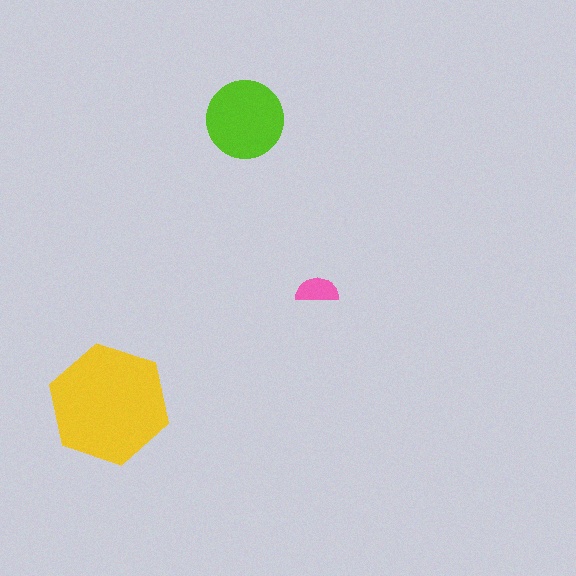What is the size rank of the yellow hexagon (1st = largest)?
1st.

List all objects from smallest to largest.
The pink semicircle, the lime circle, the yellow hexagon.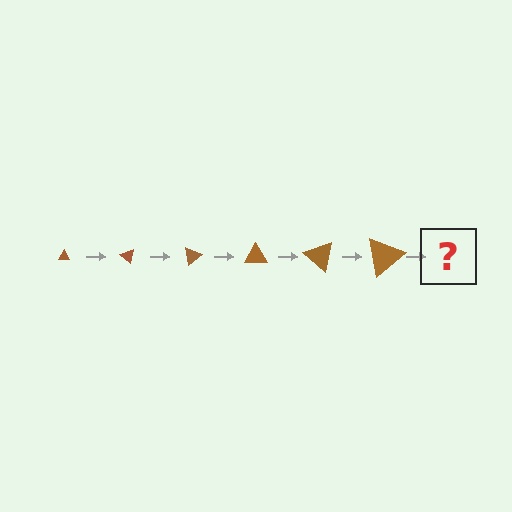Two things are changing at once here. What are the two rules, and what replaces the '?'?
The two rules are that the triangle grows larger each step and it rotates 40 degrees each step. The '?' should be a triangle, larger than the previous one and rotated 240 degrees from the start.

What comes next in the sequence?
The next element should be a triangle, larger than the previous one and rotated 240 degrees from the start.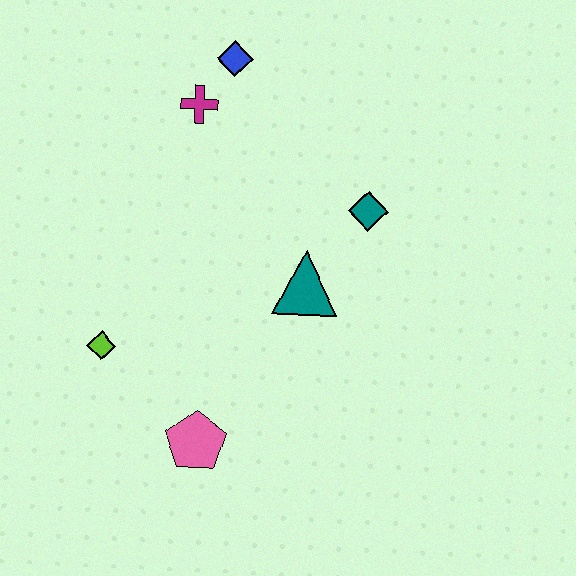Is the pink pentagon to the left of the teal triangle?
Yes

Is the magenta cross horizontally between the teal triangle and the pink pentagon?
No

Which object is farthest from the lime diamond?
The blue diamond is farthest from the lime diamond.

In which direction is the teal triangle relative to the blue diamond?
The teal triangle is below the blue diamond.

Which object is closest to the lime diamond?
The pink pentagon is closest to the lime diamond.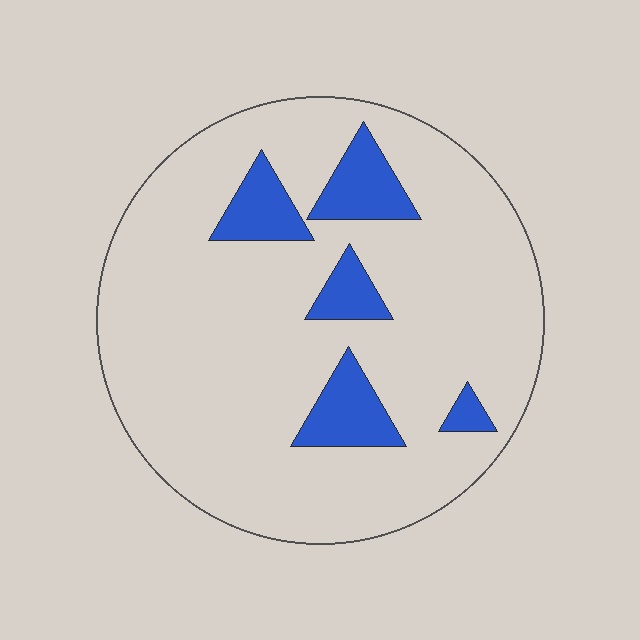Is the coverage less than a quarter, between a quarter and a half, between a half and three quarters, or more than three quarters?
Less than a quarter.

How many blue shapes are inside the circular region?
5.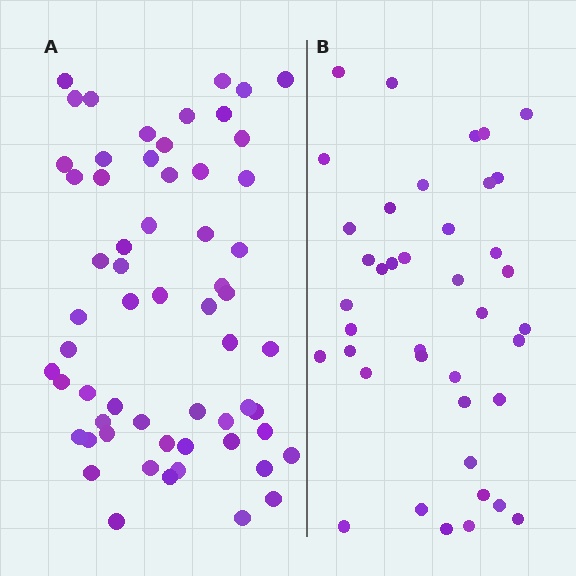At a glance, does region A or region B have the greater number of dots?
Region A (the left region) has more dots.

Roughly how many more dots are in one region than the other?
Region A has approximately 20 more dots than region B.